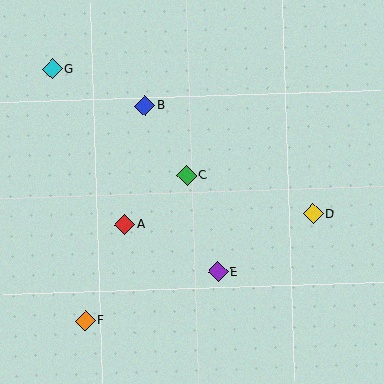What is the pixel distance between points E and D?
The distance between E and D is 111 pixels.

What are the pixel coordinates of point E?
Point E is at (218, 272).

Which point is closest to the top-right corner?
Point D is closest to the top-right corner.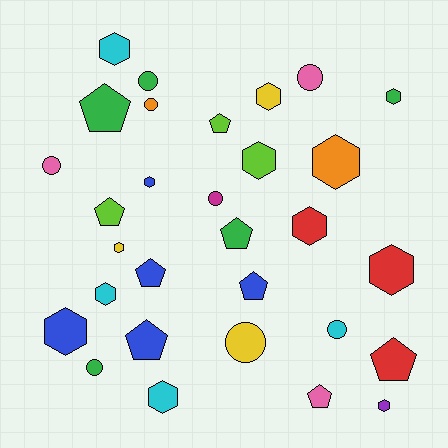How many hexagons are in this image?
There are 13 hexagons.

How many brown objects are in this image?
There are no brown objects.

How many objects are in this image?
There are 30 objects.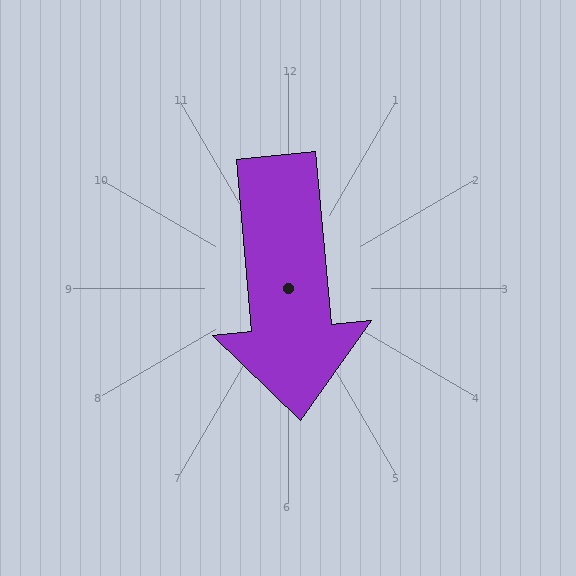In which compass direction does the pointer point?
South.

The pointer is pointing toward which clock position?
Roughly 6 o'clock.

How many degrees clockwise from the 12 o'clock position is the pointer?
Approximately 175 degrees.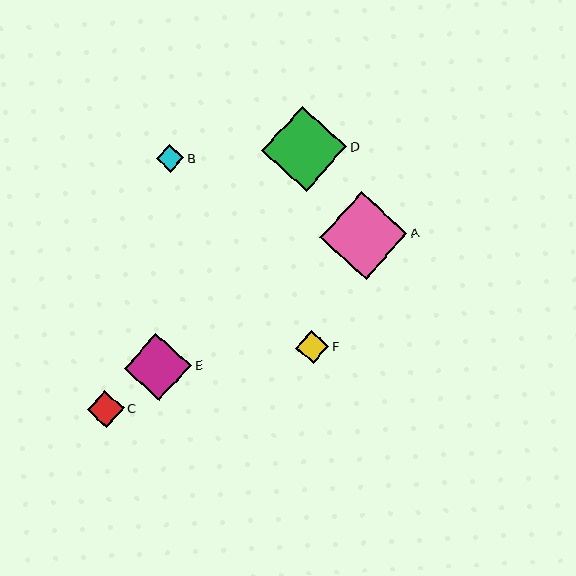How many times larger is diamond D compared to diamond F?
Diamond D is approximately 2.6 times the size of diamond F.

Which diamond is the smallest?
Diamond B is the smallest with a size of approximately 27 pixels.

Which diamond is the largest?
Diamond A is the largest with a size of approximately 87 pixels.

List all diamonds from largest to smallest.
From largest to smallest: A, D, E, C, F, B.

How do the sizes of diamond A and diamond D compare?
Diamond A and diamond D are approximately the same size.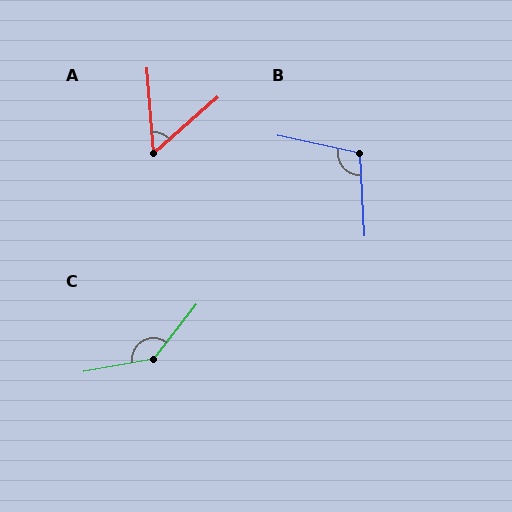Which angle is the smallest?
A, at approximately 53 degrees.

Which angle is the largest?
C, at approximately 138 degrees.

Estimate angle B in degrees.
Approximately 105 degrees.